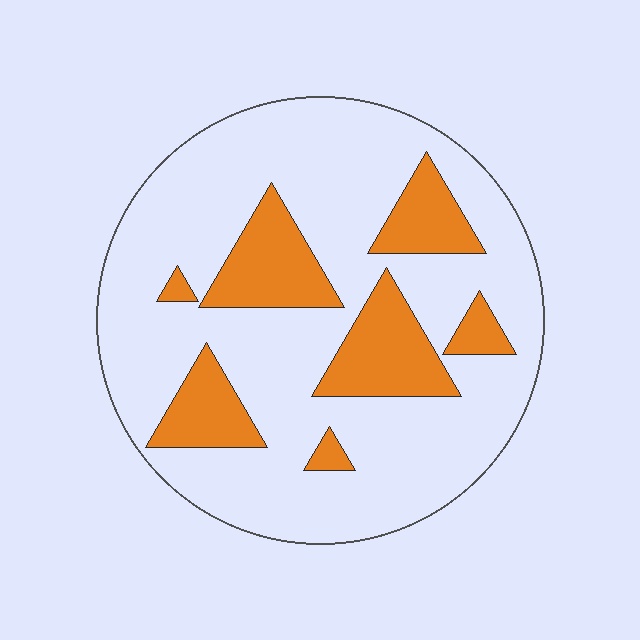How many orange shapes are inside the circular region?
7.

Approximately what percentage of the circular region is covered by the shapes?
Approximately 25%.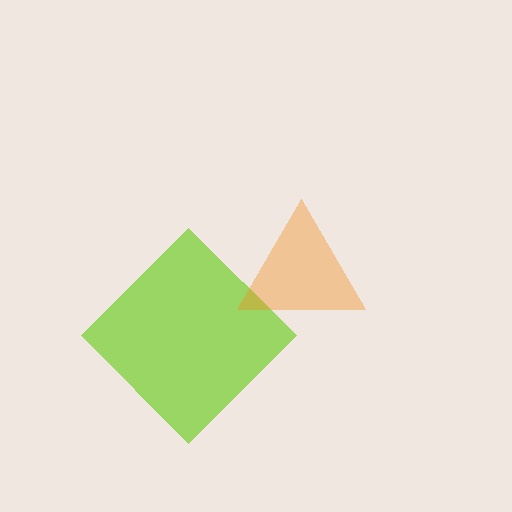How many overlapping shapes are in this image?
There are 2 overlapping shapes in the image.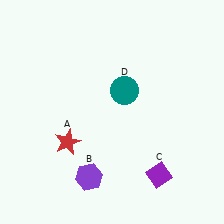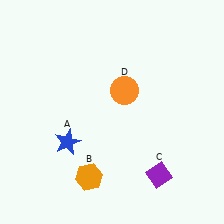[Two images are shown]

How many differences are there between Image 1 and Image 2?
There are 3 differences between the two images.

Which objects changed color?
A changed from red to blue. B changed from purple to orange. D changed from teal to orange.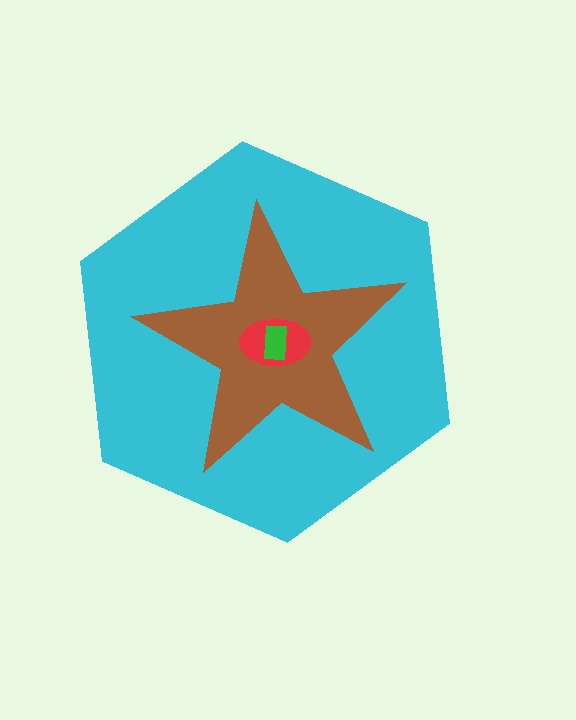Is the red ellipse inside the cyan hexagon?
Yes.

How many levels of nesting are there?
4.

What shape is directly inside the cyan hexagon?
The brown star.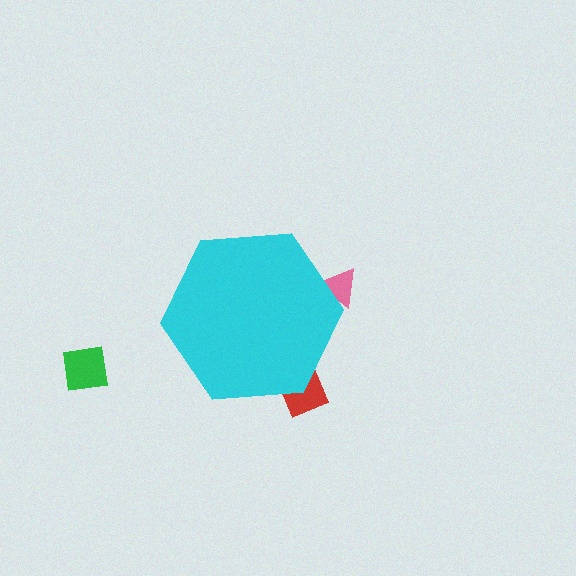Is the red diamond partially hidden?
Yes, the red diamond is partially hidden behind the cyan hexagon.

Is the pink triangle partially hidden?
Yes, the pink triangle is partially hidden behind the cyan hexagon.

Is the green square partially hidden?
No, the green square is fully visible.